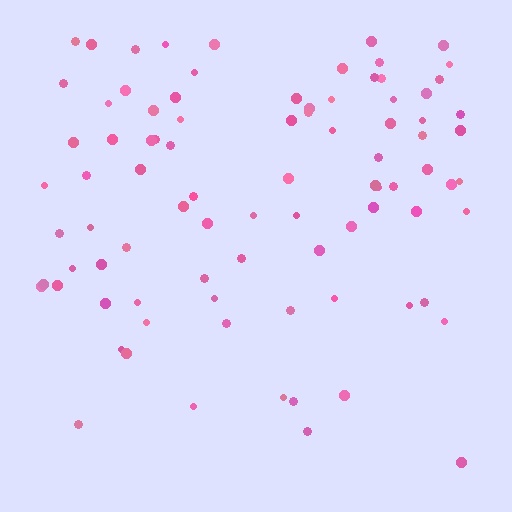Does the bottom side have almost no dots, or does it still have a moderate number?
Still a moderate number, just noticeably fewer than the top.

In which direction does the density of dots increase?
From bottom to top, with the top side densest.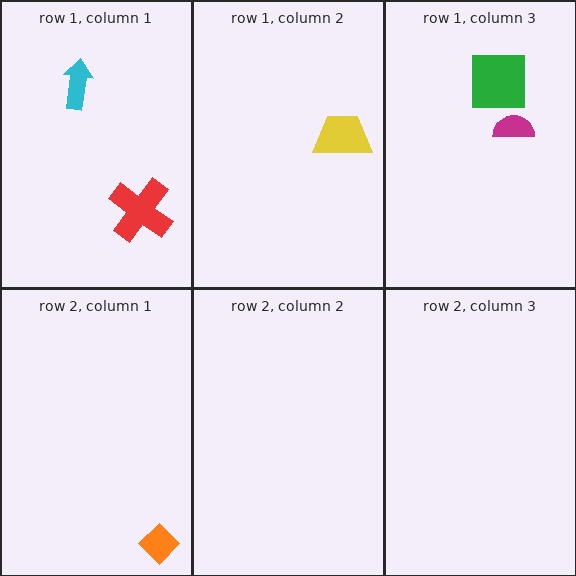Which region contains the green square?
The row 1, column 3 region.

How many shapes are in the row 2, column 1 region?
1.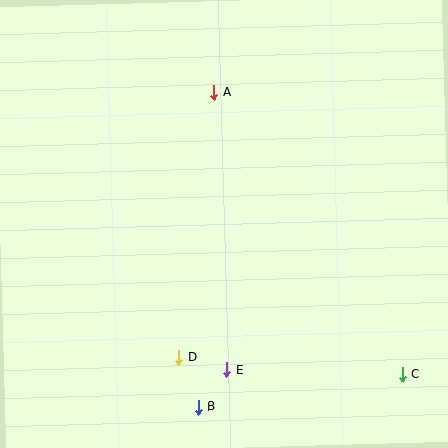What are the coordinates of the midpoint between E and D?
The midpoint between E and D is at (203, 364).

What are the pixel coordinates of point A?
Point A is at (214, 93).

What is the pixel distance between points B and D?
The distance between B and D is 53 pixels.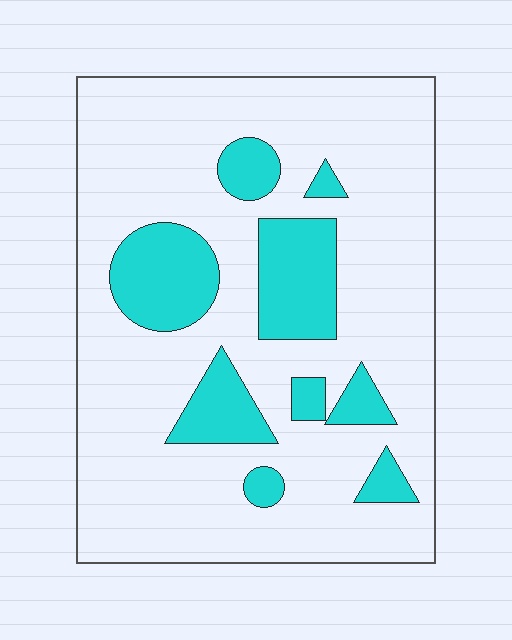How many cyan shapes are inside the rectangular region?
9.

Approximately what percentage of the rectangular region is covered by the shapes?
Approximately 20%.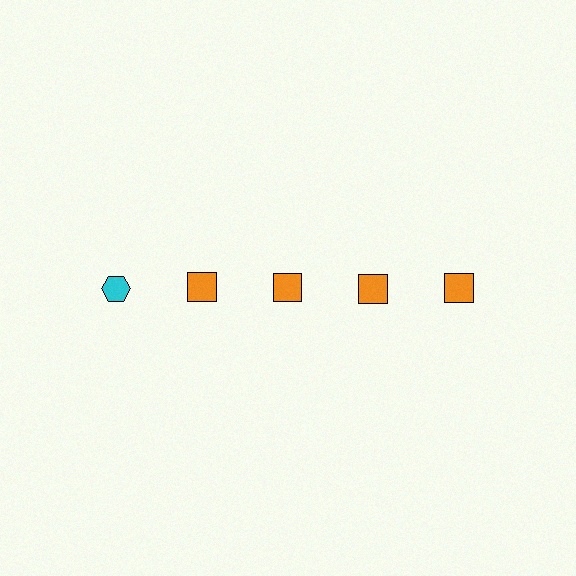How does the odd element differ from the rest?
It differs in both color (cyan instead of orange) and shape (hexagon instead of square).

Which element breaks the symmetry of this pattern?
The cyan hexagon in the top row, leftmost column breaks the symmetry. All other shapes are orange squares.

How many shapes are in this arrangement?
There are 5 shapes arranged in a grid pattern.